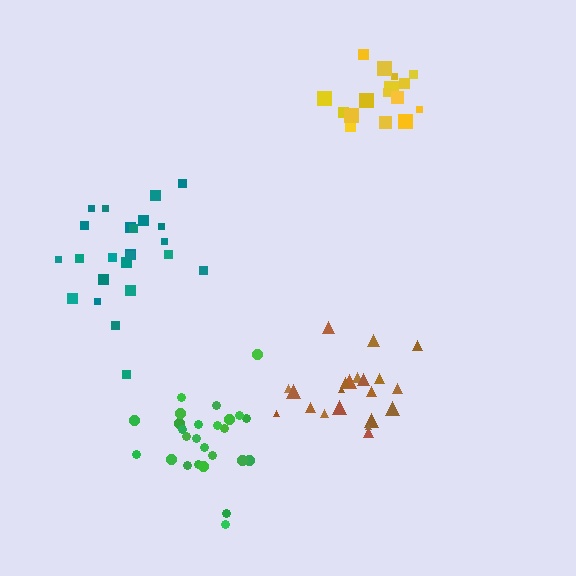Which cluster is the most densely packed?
Green.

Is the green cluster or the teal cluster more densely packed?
Green.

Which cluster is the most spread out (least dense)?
Teal.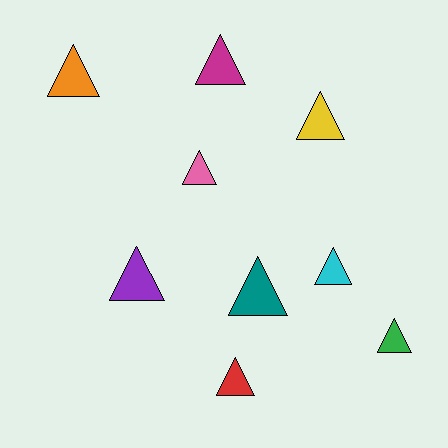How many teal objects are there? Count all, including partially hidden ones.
There is 1 teal object.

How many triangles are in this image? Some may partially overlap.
There are 9 triangles.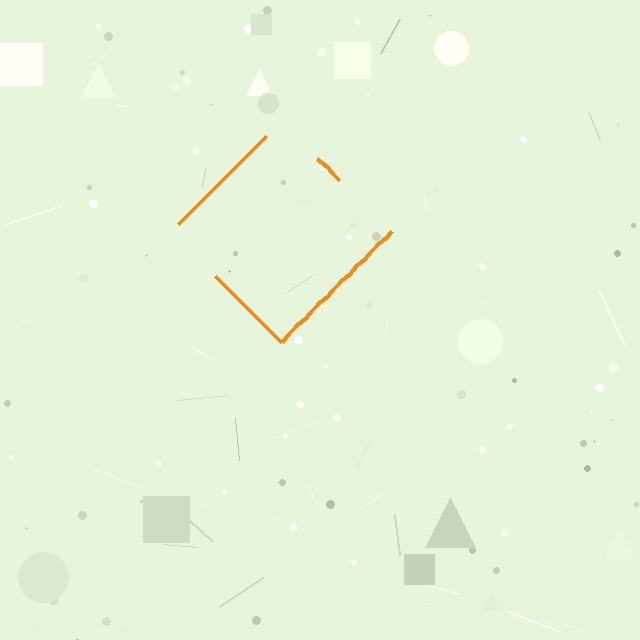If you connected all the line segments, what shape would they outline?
They would outline a diamond.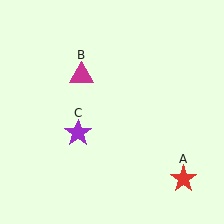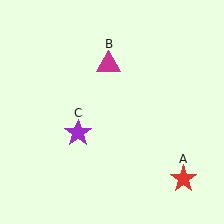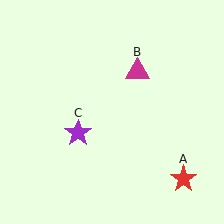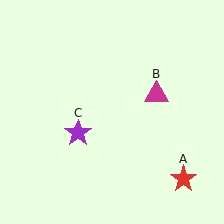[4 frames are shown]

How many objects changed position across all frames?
1 object changed position: magenta triangle (object B).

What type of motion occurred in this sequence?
The magenta triangle (object B) rotated clockwise around the center of the scene.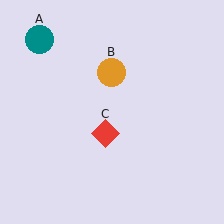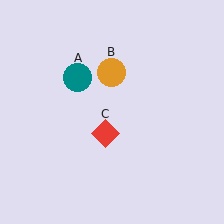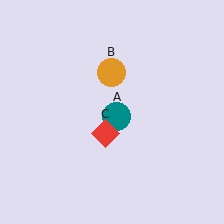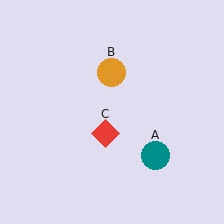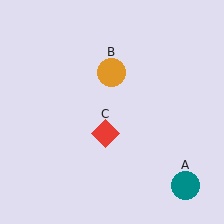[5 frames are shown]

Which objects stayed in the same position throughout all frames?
Orange circle (object B) and red diamond (object C) remained stationary.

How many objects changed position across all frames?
1 object changed position: teal circle (object A).